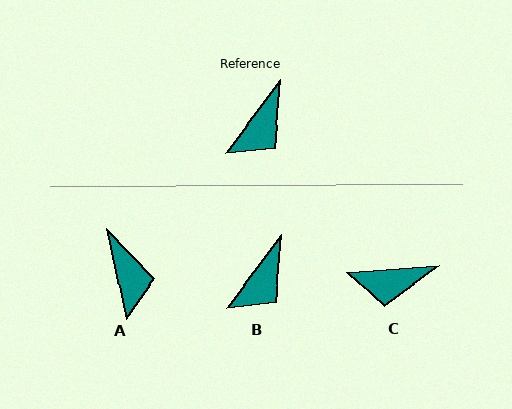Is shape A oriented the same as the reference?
No, it is off by about 48 degrees.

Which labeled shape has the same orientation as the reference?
B.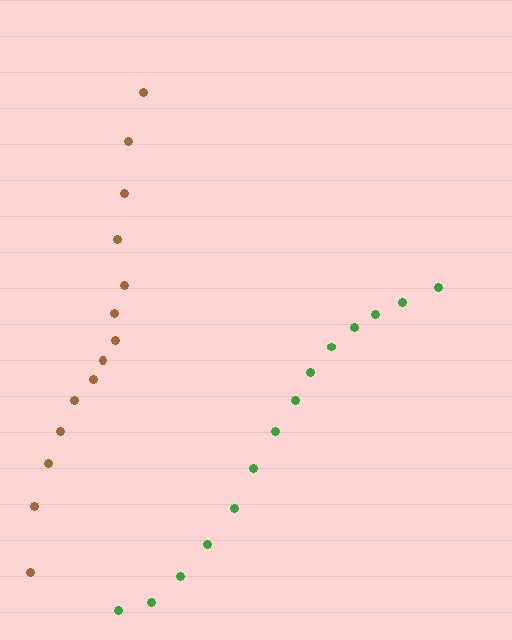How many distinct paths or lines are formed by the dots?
There are 2 distinct paths.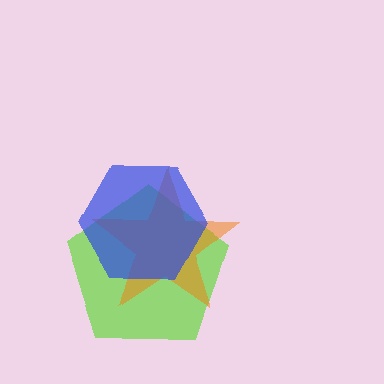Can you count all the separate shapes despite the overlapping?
Yes, there are 3 separate shapes.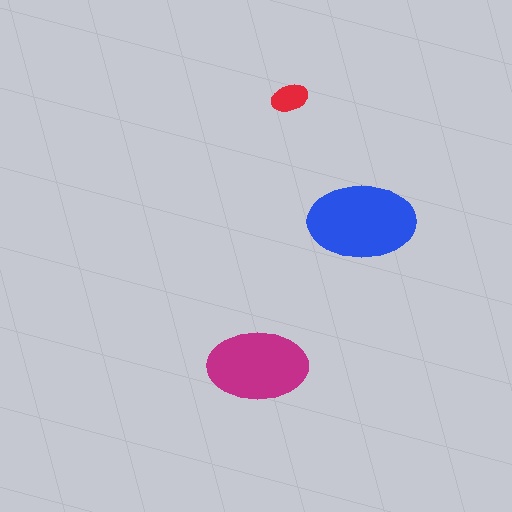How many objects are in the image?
There are 3 objects in the image.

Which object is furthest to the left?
The magenta ellipse is leftmost.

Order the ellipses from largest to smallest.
the blue one, the magenta one, the red one.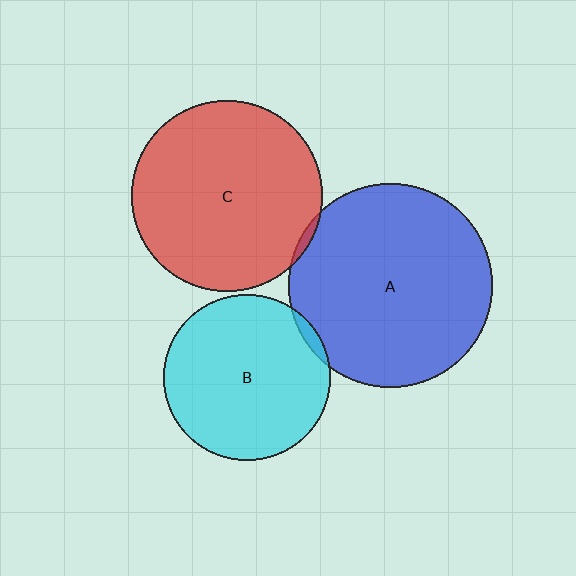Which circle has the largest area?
Circle A (blue).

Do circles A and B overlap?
Yes.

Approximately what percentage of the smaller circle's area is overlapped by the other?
Approximately 5%.